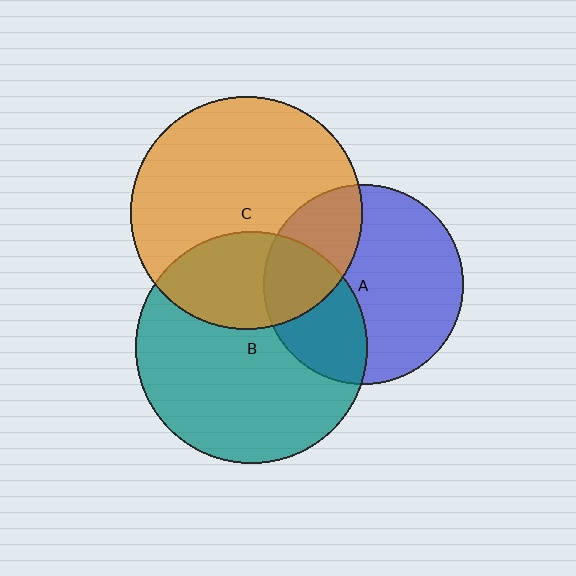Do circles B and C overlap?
Yes.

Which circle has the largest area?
Circle C (orange).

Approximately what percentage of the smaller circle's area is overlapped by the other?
Approximately 30%.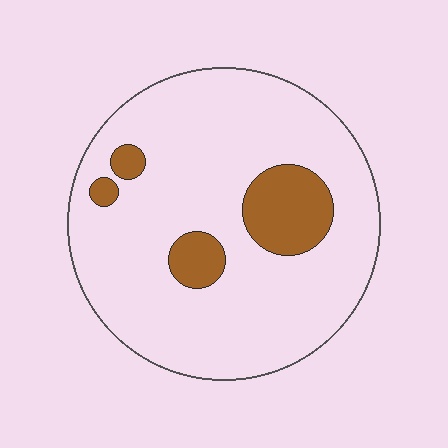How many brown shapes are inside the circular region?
4.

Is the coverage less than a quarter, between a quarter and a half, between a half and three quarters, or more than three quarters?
Less than a quarter.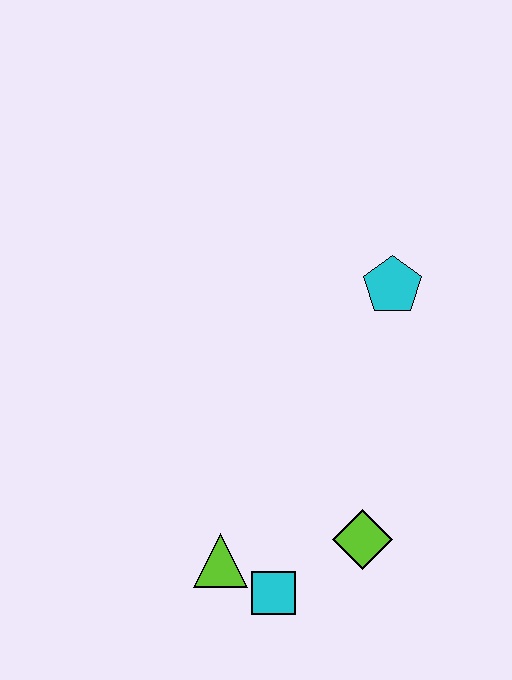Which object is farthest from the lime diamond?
The cyan pentagon is farthest from the lime diamond.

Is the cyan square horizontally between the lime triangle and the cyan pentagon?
Yes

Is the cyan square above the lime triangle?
No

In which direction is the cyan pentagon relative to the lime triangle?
The cyan pentagon is above the lime triangle.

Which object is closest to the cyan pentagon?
The lime diamond is closest to the cyan pentagon.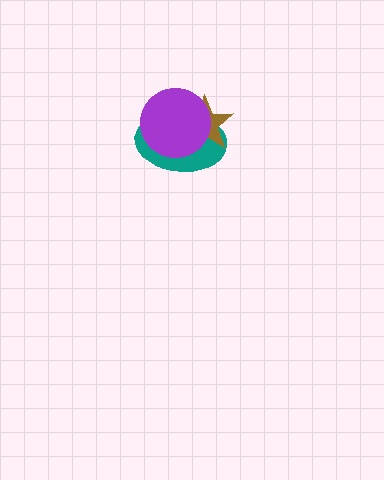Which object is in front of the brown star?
The purple circle is in front of the brown star.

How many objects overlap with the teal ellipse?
2 objects overlap with the teal ellipse.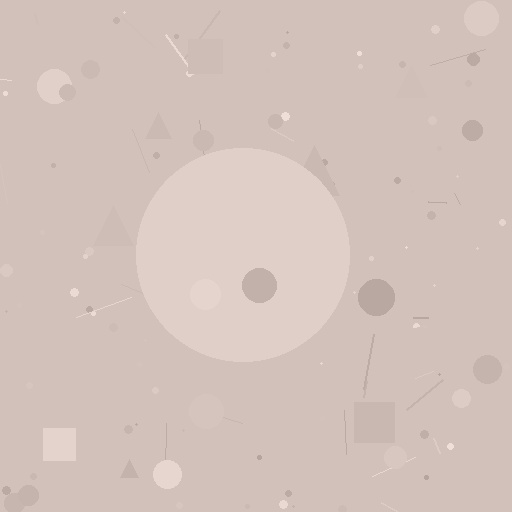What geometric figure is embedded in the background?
A circle is embedded in the background.